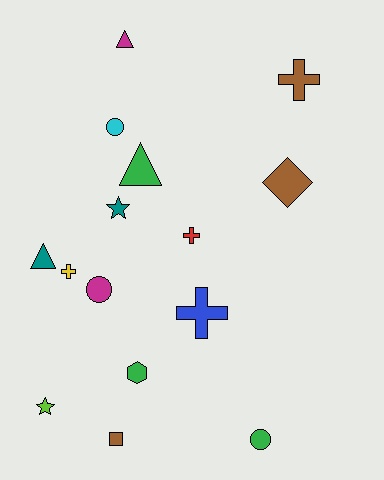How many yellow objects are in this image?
There is 1 yellow object.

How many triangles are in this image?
There are 3 triangles.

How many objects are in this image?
There are 15 objects.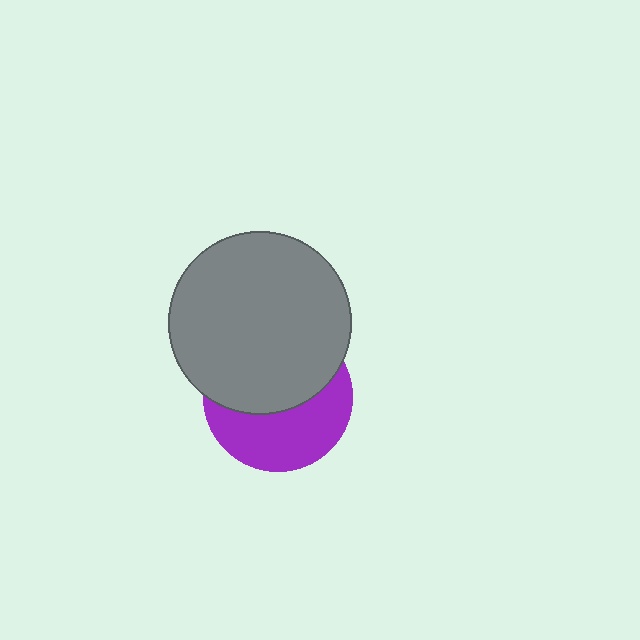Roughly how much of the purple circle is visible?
About half of it is visible (roughly 46%).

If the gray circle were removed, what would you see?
You would see the complete purple circle.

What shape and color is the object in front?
The object in front is a gray circle.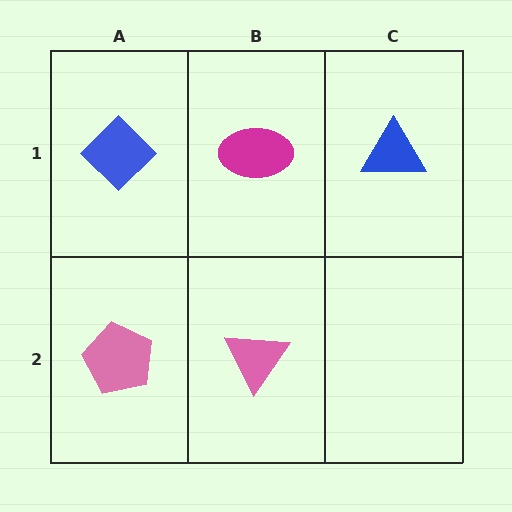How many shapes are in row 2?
2 shapes.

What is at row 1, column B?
A magenta ellipse.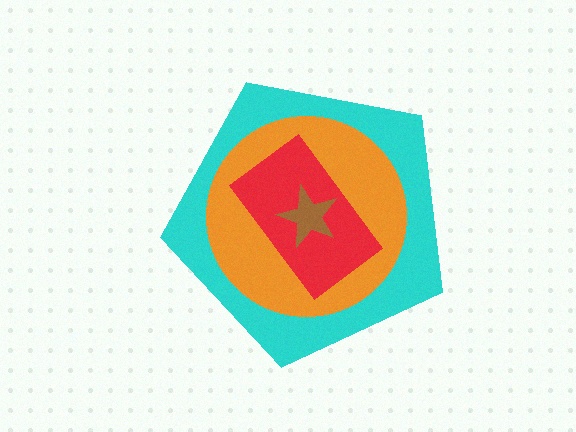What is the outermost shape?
The cyan pentagon.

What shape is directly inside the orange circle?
The red rectangle.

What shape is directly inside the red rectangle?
The brown star.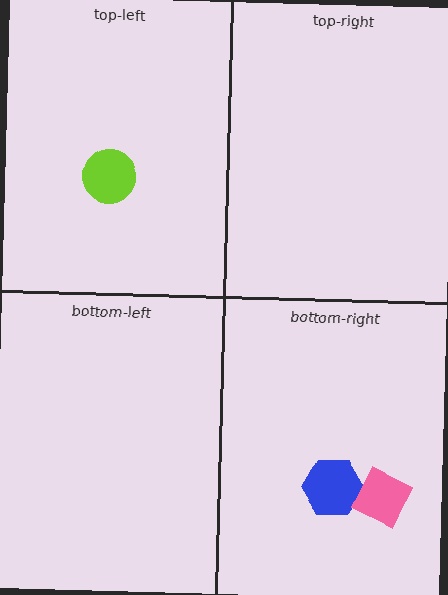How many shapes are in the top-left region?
1.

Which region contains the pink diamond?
The bottom-right region.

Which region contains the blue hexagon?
The bottom-right region.